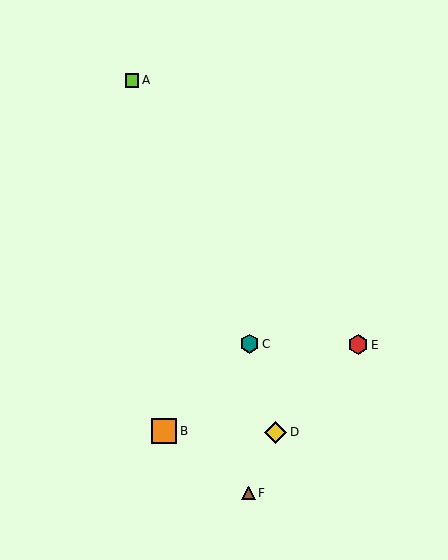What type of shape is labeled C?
Shape C is a teal hexagon.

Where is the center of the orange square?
The center of the orange square is at (164, 431).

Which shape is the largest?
The orange square (labeled B) is the largest.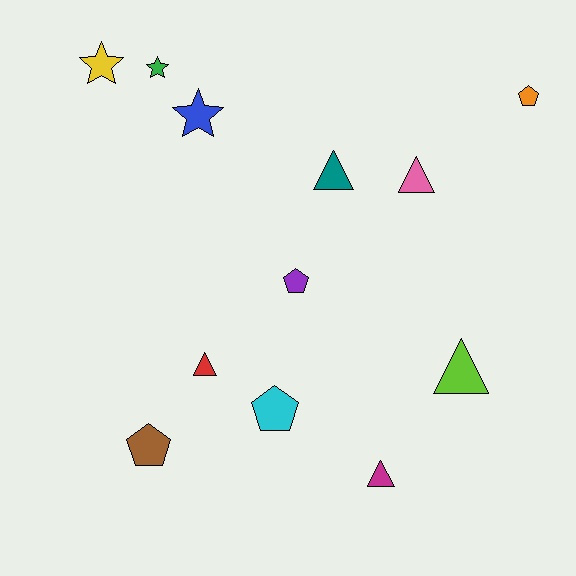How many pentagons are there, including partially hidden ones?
There are 4 pentagons.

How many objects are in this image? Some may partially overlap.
There are 12 objects.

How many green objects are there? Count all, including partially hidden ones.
There is 1 green object.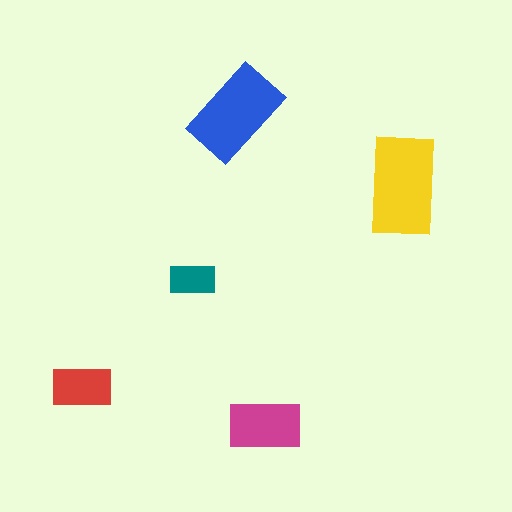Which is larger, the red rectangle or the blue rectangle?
The blue one.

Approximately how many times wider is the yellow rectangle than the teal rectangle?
About 2 times wider.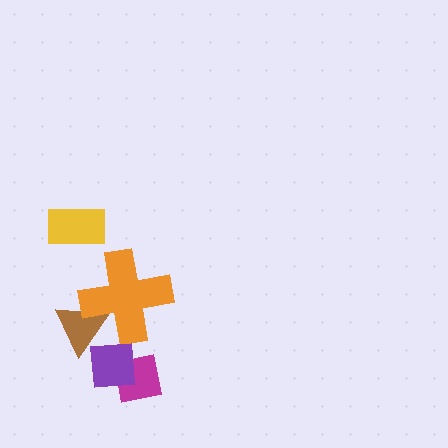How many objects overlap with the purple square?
2 objects overlap with the purple square.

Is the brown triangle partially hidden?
Yes, it is partially covered by another shape.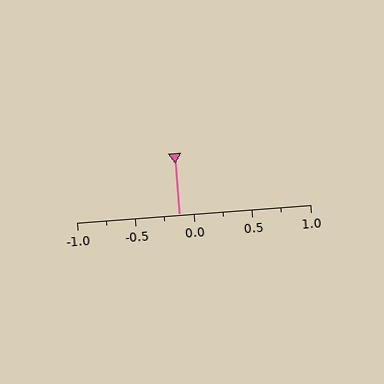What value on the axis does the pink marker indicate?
The marker indicates approximately -0.12.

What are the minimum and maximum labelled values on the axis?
The axis runs from -1.0 to 1.0.